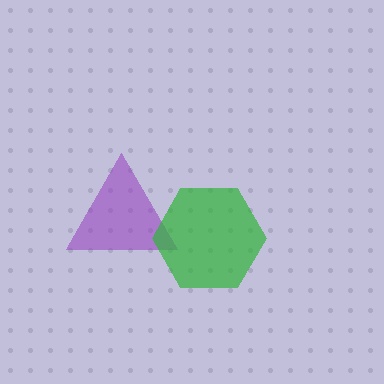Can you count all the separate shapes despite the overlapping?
Yes, there are 2 separate shapes.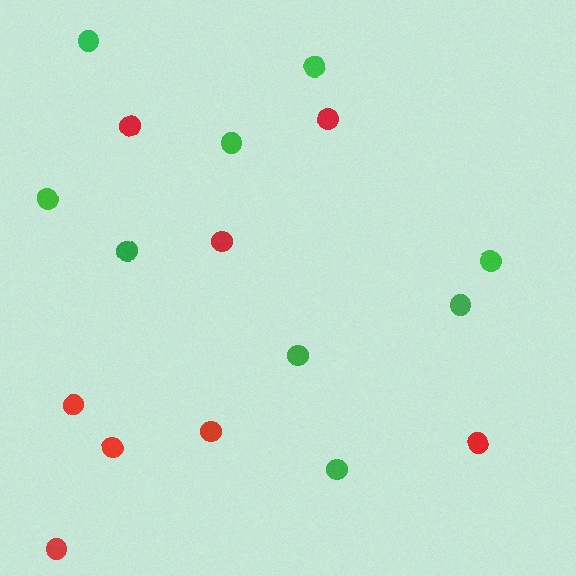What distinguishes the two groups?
There are 2 groups: one group of red circles (8) and one group of green circles (9).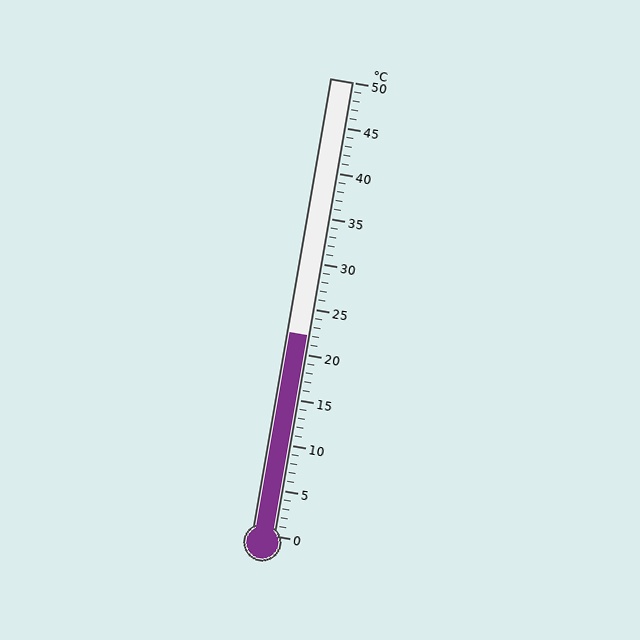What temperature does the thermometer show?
The thermometer shows approximately 22°C.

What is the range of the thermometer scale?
The thermometer scale ranges from 0°C to 50°C.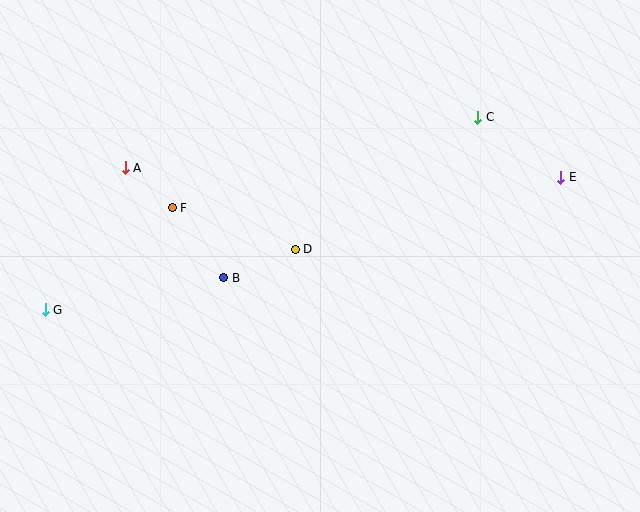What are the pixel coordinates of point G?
Point G is at (45, 310).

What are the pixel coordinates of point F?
Point F is at (172, 208).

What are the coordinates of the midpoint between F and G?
The midpoint between F and G is at (109, 259).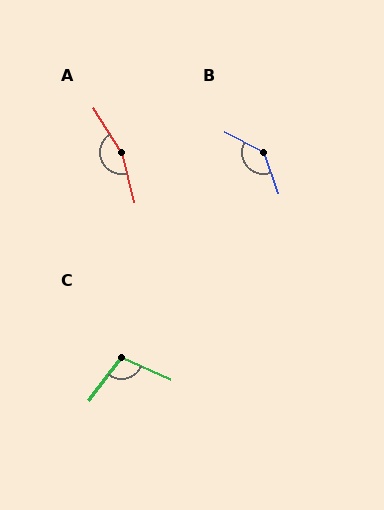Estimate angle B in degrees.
Approximately 137 degrees.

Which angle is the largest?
A, at approximately 162 degrees.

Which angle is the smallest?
C, at approximately 103 degrees.